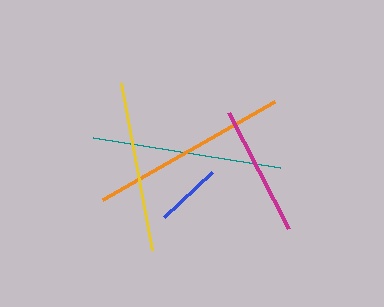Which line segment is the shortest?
The blue line is the shortest at approximately 66 pixels.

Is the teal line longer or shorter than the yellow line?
The teal line is longer than the yellow line.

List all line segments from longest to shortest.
From longest to shortest: orange, teal, yellow, magenta, blue.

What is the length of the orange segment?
The orange segment is approximately 199 pixels long.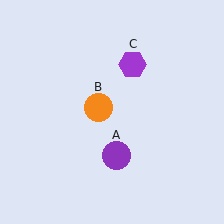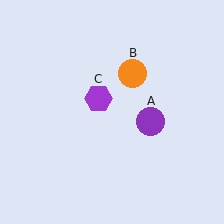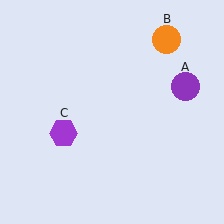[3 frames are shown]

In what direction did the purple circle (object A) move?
The purple circle (object A) moved up and to the right.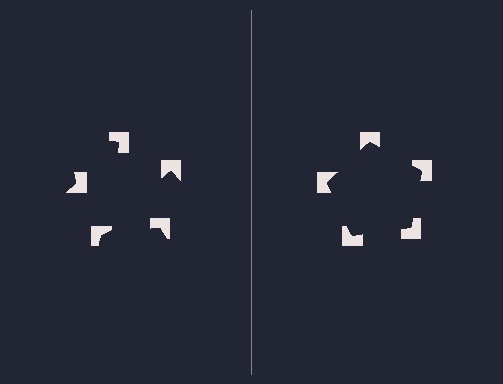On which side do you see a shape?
An illusory pentagon appears on the right side. On the left side the wedge cuts are rotated, so no coherent shape forms.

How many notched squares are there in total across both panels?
10 — 5 on each side.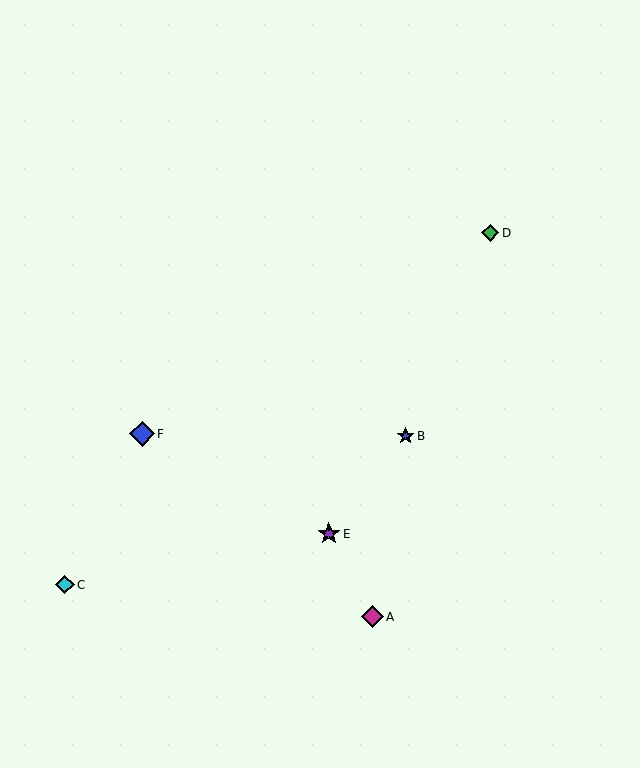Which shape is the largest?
The blue diamond (labeled F) is the largest.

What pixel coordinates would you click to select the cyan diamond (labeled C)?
Click at (65, 585) to select the cyan diamond C.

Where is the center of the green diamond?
The center of the green diamond is at (490, 233).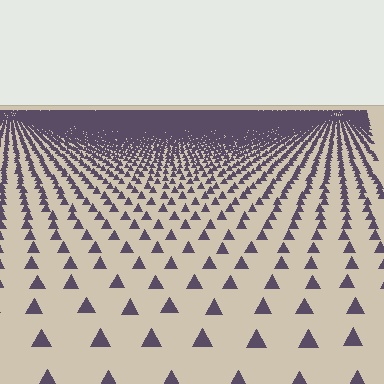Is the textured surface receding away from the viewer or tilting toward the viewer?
The surface is receding away from the viewer. Texture elements get smaller and denser toward the top.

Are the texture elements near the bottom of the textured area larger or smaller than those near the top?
Larger. Near the bottom, elements are closer to the viewer and appear at a bigger on-screen size.